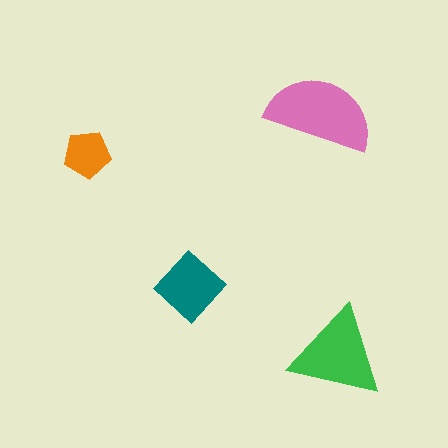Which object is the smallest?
The orange pentagon.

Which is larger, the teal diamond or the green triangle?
The green triangle.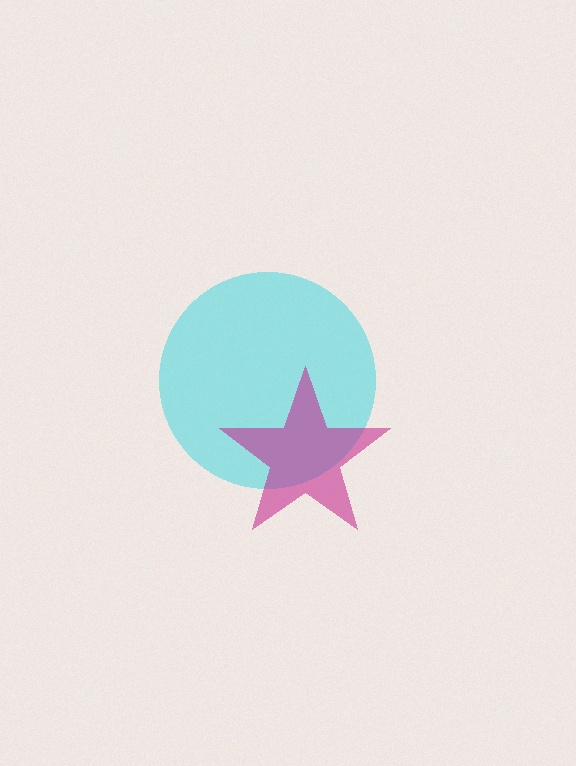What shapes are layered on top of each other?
The layered shapes are: a cyan circle, a magenta star.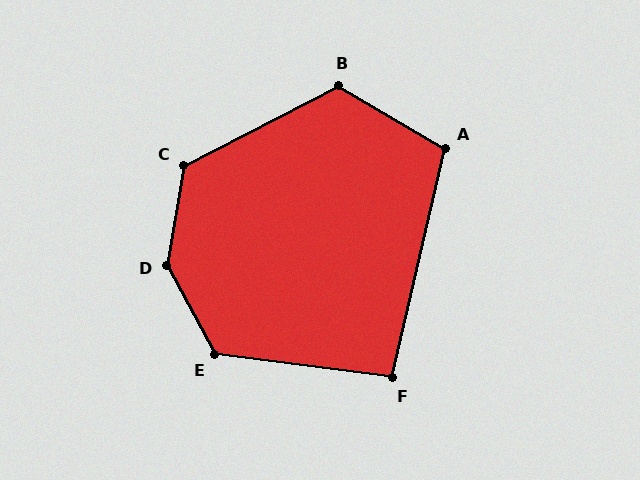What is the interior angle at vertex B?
Approximately 122 degrees (obtuse).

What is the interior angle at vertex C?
Approximately 127 degrees (obtuse).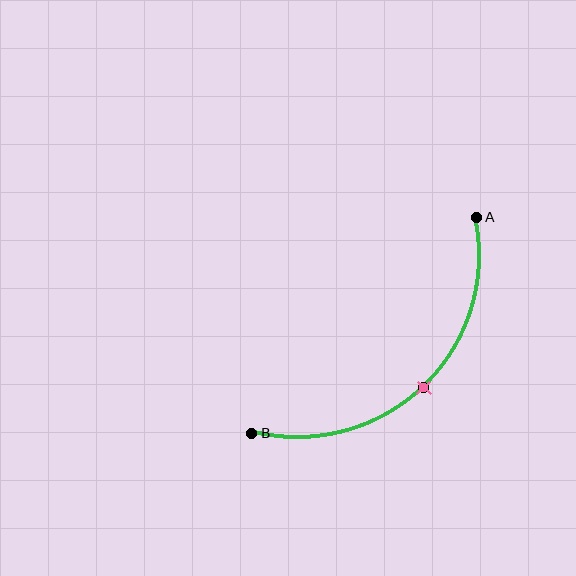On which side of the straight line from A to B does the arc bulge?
The arc bulges below and to the right of the straight line connecting A and B.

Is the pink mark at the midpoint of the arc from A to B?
Yes. The pink mark lies on the arc at equal arc-length from both A and B — it is the arc midpoint.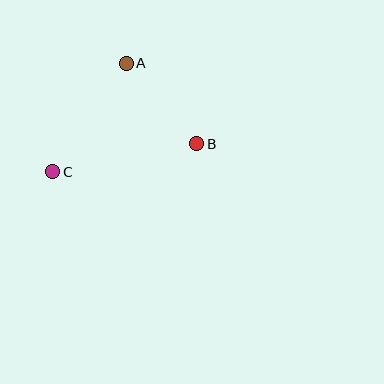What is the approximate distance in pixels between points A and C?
The distance between A and C is approximately 131 pixels.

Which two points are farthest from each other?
Points B and C are farthest from each other.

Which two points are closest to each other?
Points A and B are closest to each other.